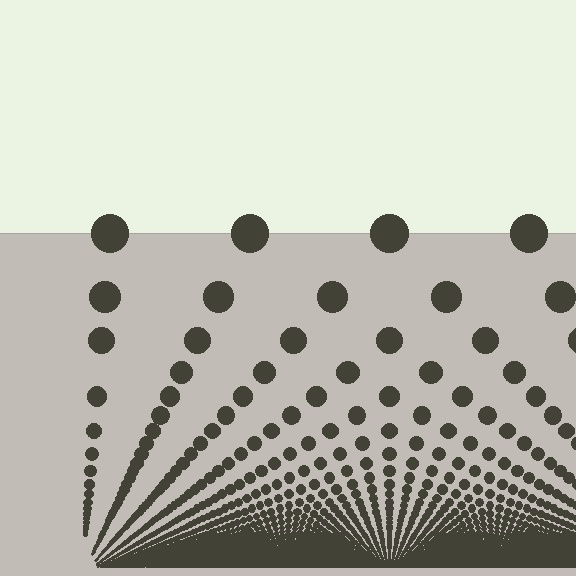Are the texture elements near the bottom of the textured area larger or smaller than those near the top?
Smaller. The gradient is inverted — elements near the bottom are smaller and denser.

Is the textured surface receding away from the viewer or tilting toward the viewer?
The surface appears to tilt toward the viewer. Texture elements get larger and sparser toward the top.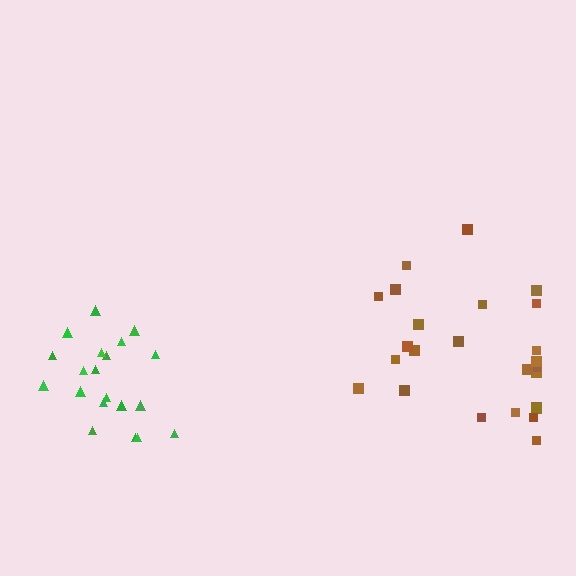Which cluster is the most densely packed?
Green.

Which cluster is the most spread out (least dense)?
Brown.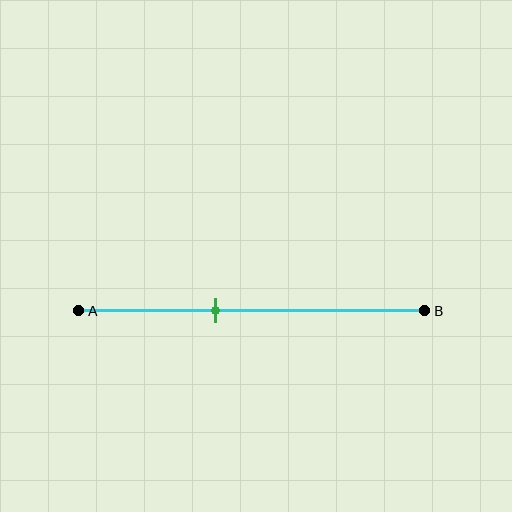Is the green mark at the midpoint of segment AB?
No, the mark is at about 40% from A, not at the 50% midpoint.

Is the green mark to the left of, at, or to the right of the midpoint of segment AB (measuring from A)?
The green mark is to the left of the midpoint of segment AB.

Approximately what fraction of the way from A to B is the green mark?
The green mark is approximately 40% of the way from A to B.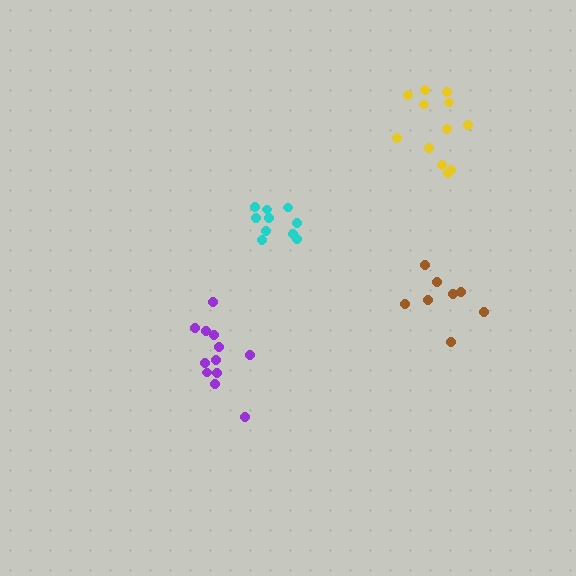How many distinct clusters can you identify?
There are 4 distinct clusters.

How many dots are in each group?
Group 1: 12 dots, Group 2: 8 dots, Group 3: 12 dots, Group 4: 10 dots (42 total).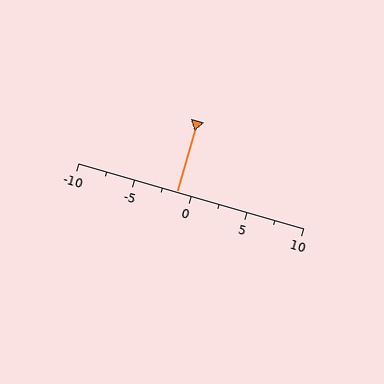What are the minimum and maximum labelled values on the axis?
The axis runs from -10 to 10.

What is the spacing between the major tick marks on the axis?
The major ticks are spaced 5 apart.